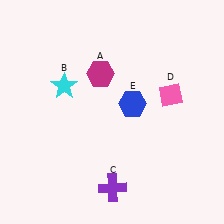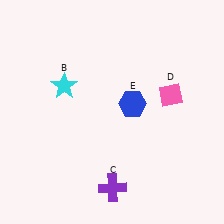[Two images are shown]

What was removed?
The magenta hexagon (A) was removed in Image 2.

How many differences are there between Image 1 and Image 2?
There is 1 difference between the two images.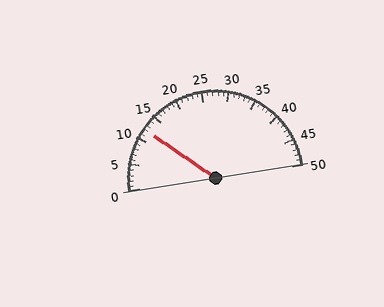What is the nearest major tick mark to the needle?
The nearest major tick mark is 10.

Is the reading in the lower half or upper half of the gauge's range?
The reading is in the lower half of the range (0 to 50).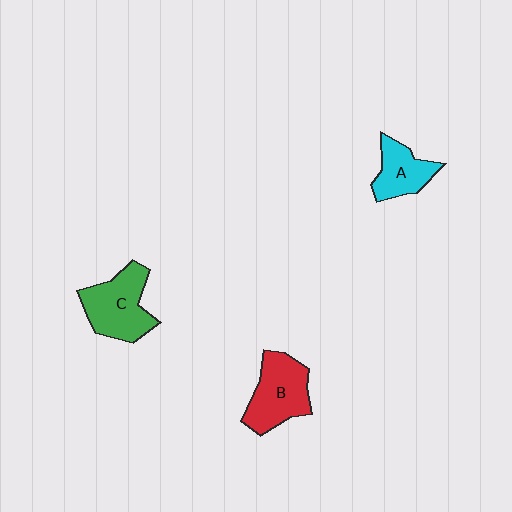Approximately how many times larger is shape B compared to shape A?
Approximately 1.4 times.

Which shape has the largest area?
Shape C (green).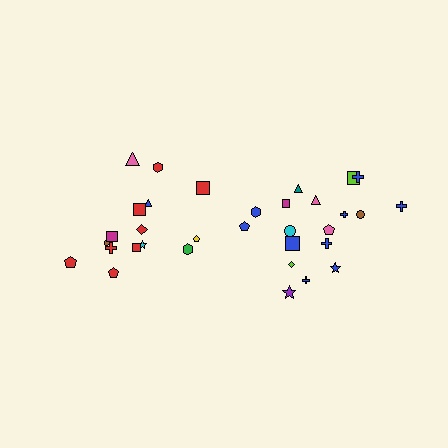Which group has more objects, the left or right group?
The right group.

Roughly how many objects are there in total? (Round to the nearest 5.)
Roughly 35 objects in total.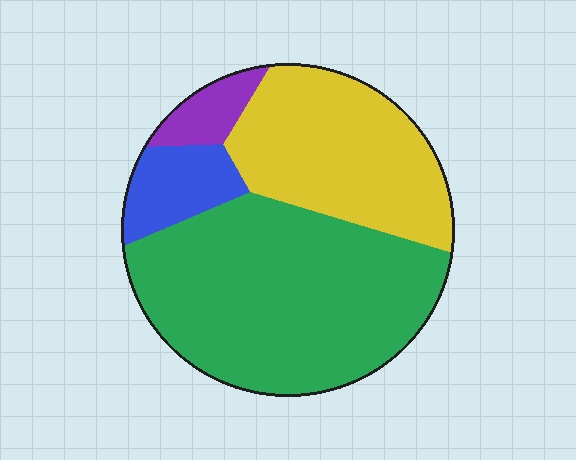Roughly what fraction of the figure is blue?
Blue takes up less than a sixth of the figure.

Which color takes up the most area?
Green, at roughly 55%.